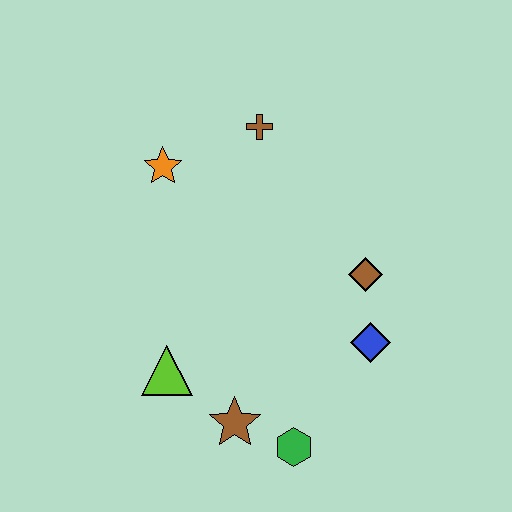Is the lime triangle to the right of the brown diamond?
No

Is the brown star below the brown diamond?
Yes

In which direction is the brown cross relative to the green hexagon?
The brown cross is above the green hexagon.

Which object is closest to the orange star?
The brown cross is closest to the orange star.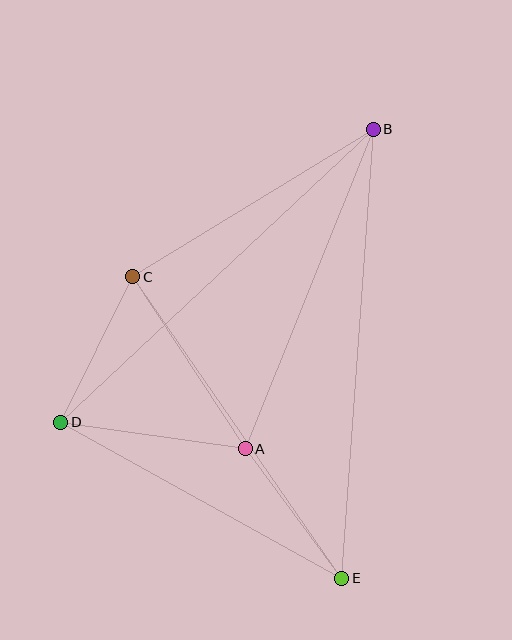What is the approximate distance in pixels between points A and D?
The distance between A and D is approximately 187 pixels.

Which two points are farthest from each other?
Points B and E are farthest from each other.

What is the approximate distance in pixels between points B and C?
The distance between B and C is approximately 282 pixels.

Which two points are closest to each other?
Points A and E are closest to each other.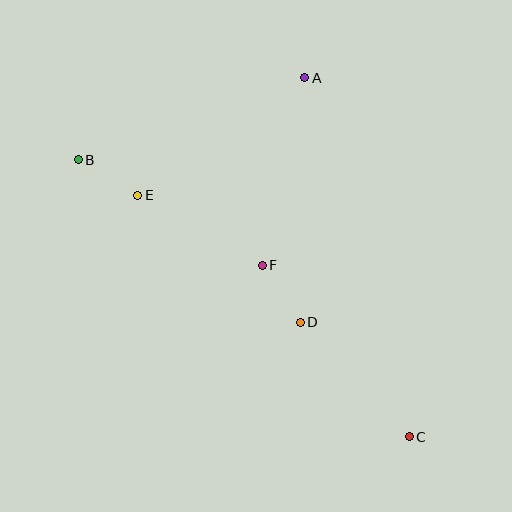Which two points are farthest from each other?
Points B and C are farthest from each other.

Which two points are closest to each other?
Points D and F are closest to each other.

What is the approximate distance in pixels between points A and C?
The distance between A and C is approximately 374 pixels.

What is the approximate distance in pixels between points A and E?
The distance between A and E is approximately 204 pixels.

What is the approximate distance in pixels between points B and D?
The distance between B and D is approximately 275 pixels.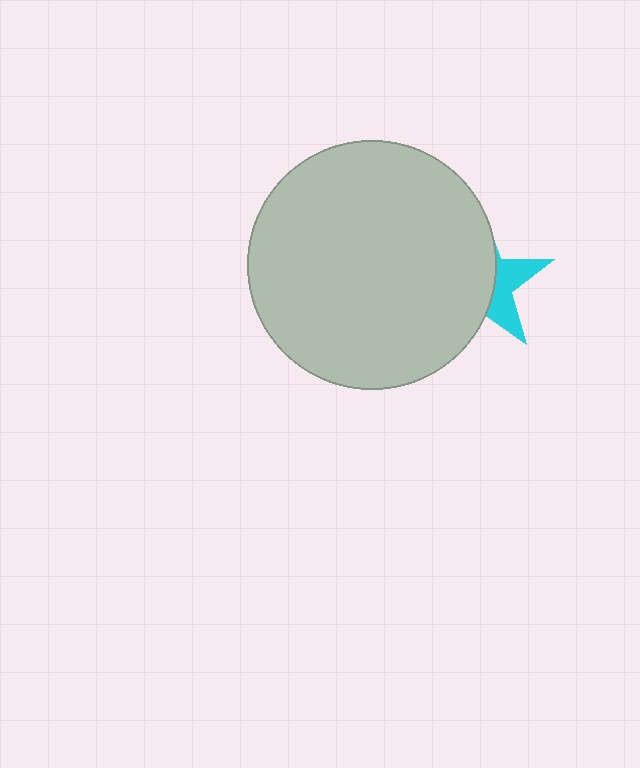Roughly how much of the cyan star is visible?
A small part of it is visible (roughly 34%).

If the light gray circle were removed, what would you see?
You would see the complete cyan star.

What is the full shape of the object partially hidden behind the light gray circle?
The partially hidden object is a cyan star.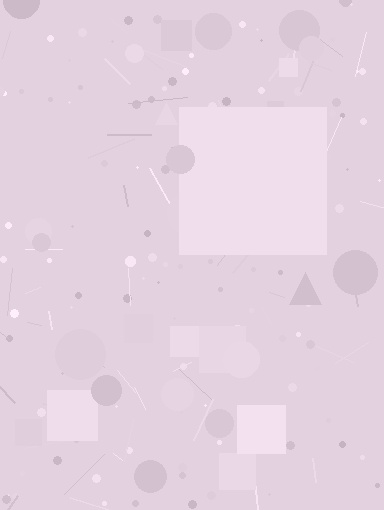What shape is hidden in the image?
A square is hidden in the image.